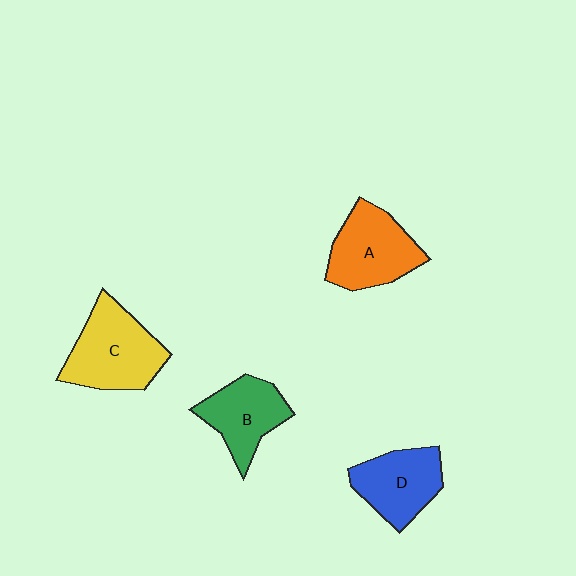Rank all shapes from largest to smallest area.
From largest to smallest: C (yellow), A (orange), D (blue), B (green).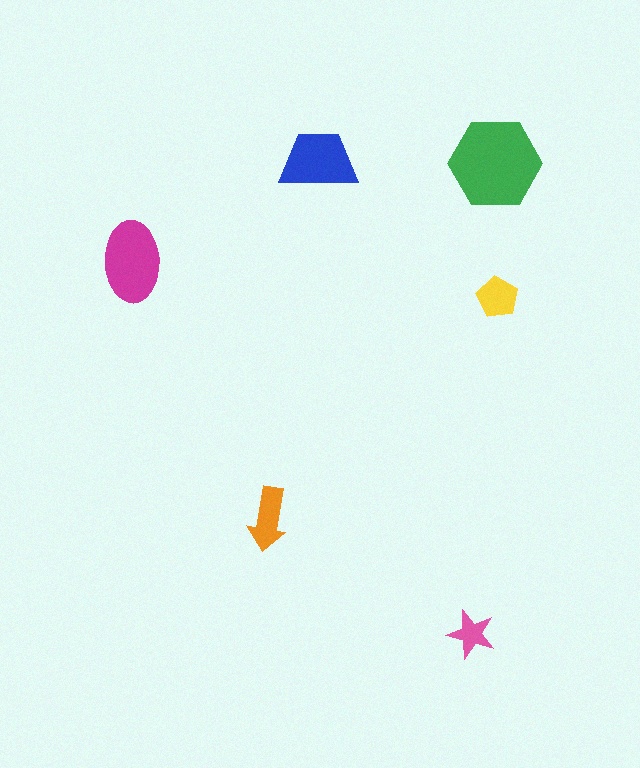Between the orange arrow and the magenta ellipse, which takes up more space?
The magenta ellipse.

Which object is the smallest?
The pink star.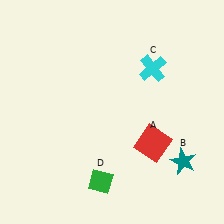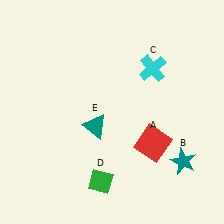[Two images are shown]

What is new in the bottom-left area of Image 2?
A teal triangle (E) was added in the bottom-left area of Image 2.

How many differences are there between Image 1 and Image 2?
There is 1 difference between the two images.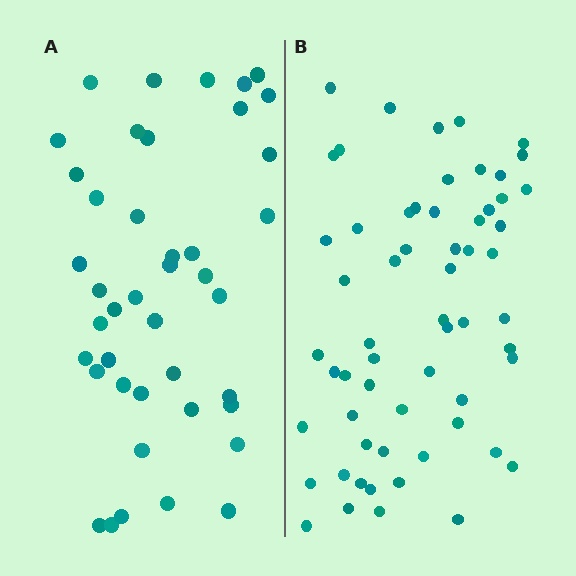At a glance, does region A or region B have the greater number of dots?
Region B (the right region) has more dots.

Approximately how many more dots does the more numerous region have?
Region B has approximately 20 more dots than region A.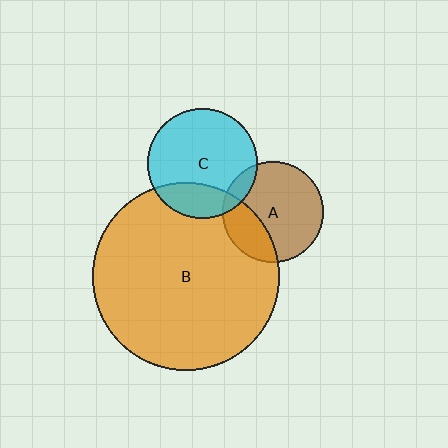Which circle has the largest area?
Circle B (orange).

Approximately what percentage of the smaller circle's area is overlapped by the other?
Approximately 20%.